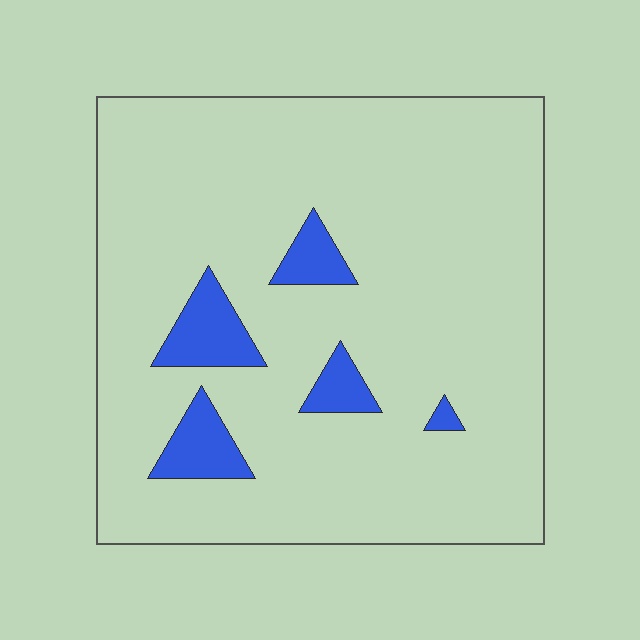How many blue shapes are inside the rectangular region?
5.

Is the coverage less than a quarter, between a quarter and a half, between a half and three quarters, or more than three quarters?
Less than a quarter.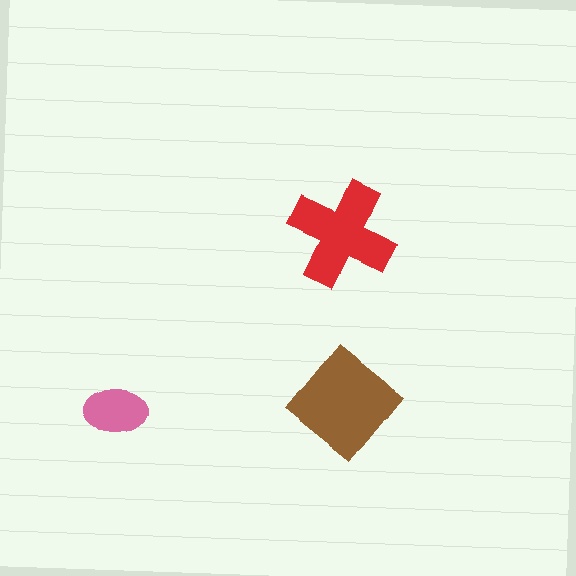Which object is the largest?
The brown diamond.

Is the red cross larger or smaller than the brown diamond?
Smaller.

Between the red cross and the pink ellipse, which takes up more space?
The red cross.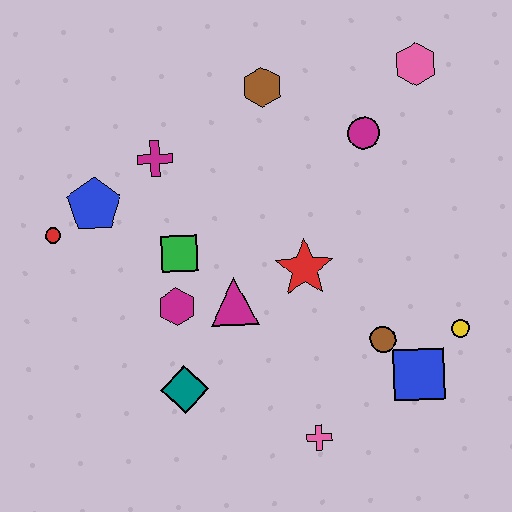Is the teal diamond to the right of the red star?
No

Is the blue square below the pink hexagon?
Yes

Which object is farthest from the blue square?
The red circle is farthest from the blue square.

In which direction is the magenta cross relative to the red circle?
The magenta cross is to the right of the red circle.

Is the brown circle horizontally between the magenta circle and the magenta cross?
No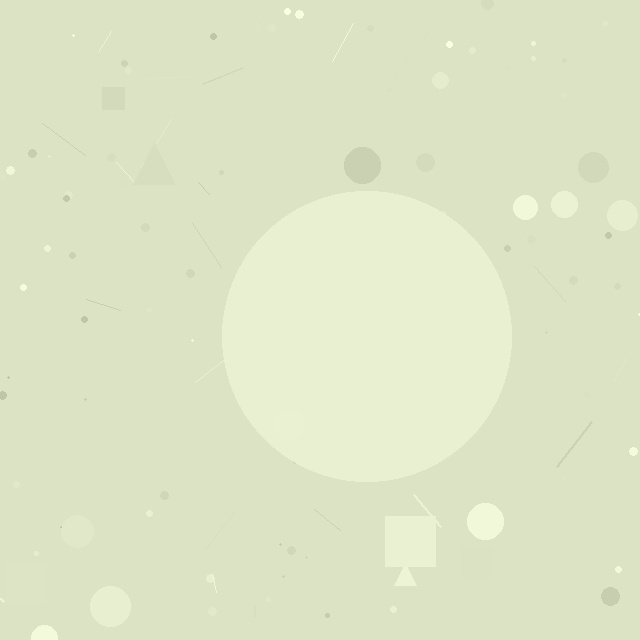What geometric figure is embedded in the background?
A circle is embedded in the background.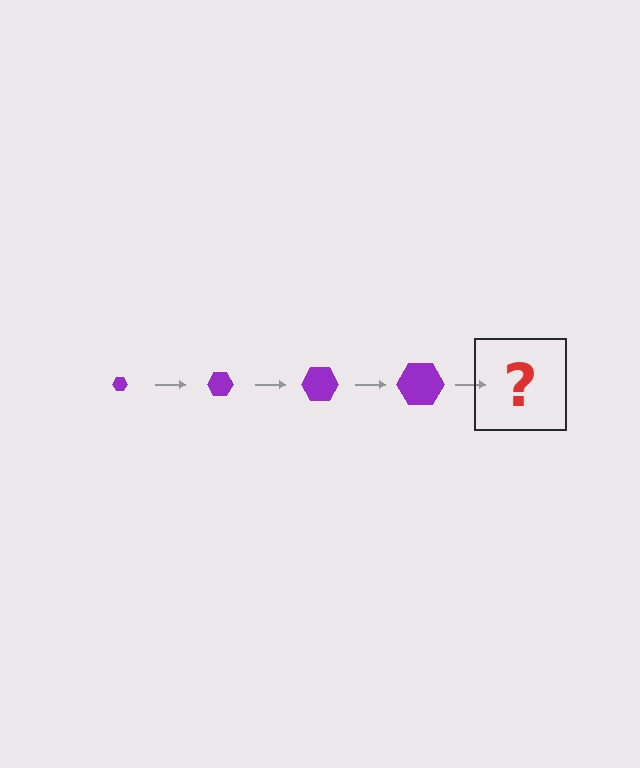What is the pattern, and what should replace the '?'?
The pattern is that the hexagon gets progressively larger each step. The '?' should be a purple hexagon, larger than the previous one.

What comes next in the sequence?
The next element should be a purple hexagon, larger than the previous one.